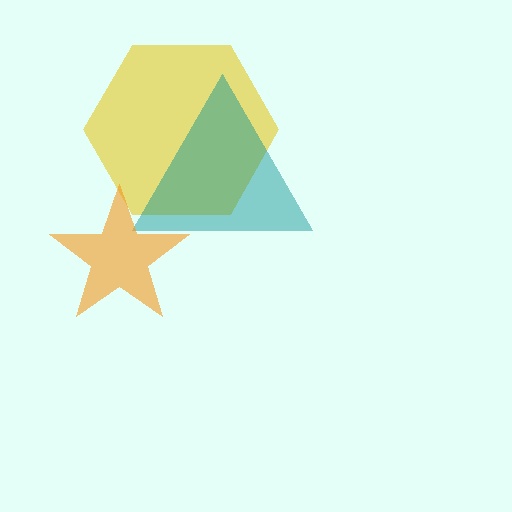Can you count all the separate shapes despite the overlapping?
Yes, there are 3 separate shapes.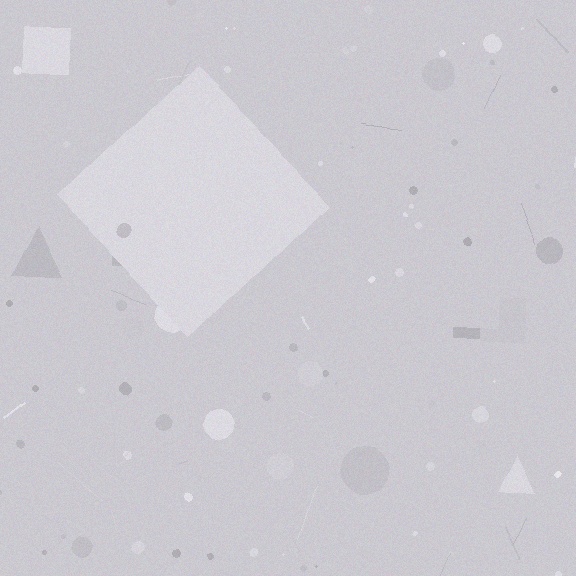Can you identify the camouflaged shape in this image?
The camouflaged shape is a diamond.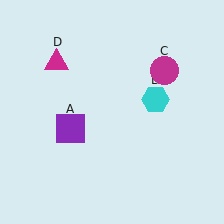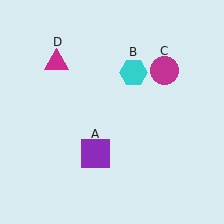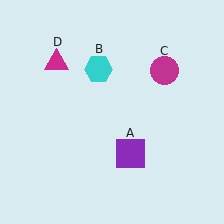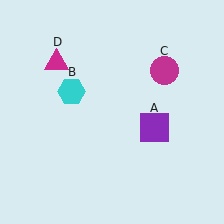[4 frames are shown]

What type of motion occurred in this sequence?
The purple square (object A), cyan hexagon (object B) rotated counterclockwise around the center of the scene.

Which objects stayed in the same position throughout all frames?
Magenta circle (object C) and magenta triangle (object D) remained stationary.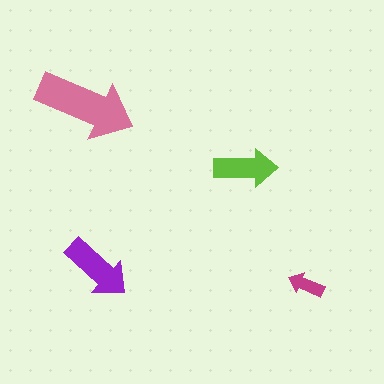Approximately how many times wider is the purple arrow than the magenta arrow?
About 2 times wider.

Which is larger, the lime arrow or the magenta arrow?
The lime one.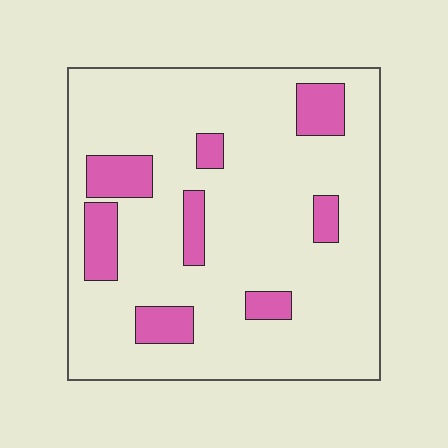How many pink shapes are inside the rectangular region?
8.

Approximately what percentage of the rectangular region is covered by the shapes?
Approximately 15%.